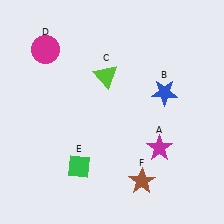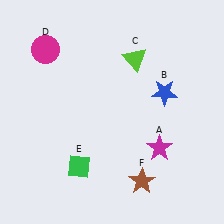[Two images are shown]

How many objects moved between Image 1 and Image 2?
1 object moved between the two images.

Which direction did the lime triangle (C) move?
The lime triangle (C) moved right.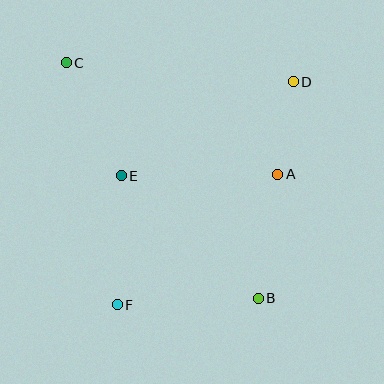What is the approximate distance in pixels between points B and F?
The distance between B and F is approximately 141 pixels.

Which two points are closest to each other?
Points A and D are closest to each other.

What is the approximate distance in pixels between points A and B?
The distance between A and B is approximately 126 pixels.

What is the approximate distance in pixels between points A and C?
The distance between A and C is approximately 239 pixels.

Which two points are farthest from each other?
Points B and C are farthest from each other.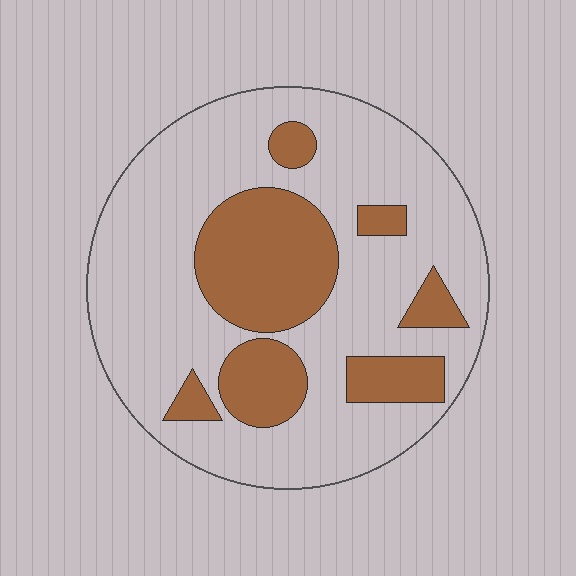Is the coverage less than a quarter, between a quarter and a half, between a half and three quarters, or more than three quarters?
Between a quarter and a half.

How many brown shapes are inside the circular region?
7.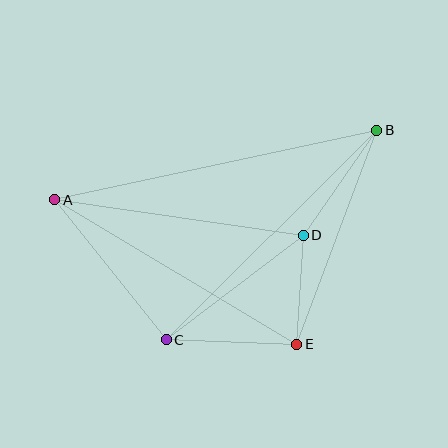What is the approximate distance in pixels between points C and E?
The distance between C and E is approximately 131 pixels.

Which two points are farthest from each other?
Points A and B are farthest from each other.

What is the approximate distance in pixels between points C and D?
The distance between C and D is approximately 173 pixels.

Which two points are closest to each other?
Points D and E are closest to each other.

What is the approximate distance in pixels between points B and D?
The distance between B and D is approximately 128 pixels.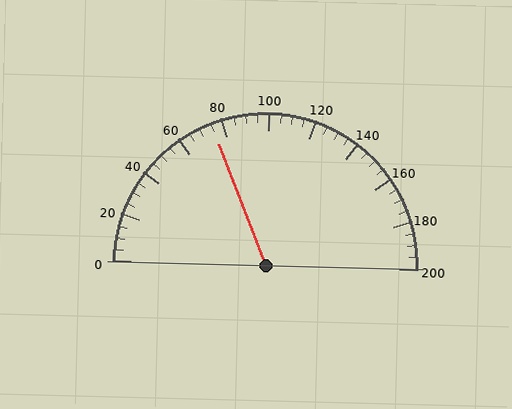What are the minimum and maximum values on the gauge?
The gauge ranges from 0 to 200.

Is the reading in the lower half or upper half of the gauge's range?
The reading is in the lower half of the range (0 to 200).